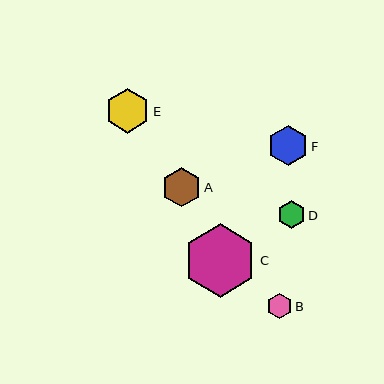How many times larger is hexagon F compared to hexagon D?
Hexagon F is approximately 1.4 times the size of hexagon D.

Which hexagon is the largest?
Hexagon C is the largest with a size of approximately 73 pixels.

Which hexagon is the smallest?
Hexagon B is the smallest with a size of approximately 25 pixels.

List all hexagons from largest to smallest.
From largest to smallest: C, E, F, A, D, B.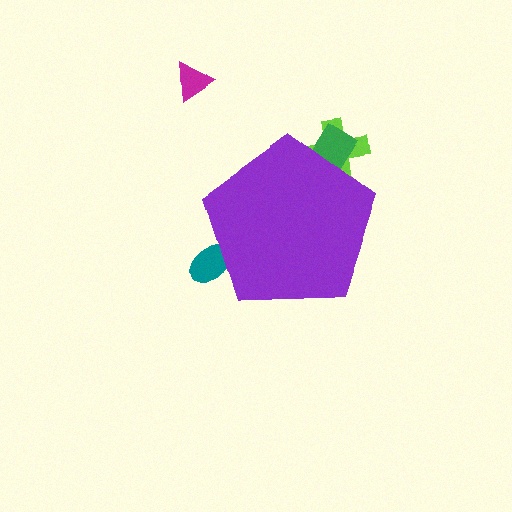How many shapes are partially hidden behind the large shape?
3 shapes are partially hidden.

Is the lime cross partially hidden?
Yes, the lime cross is partially hidden behind the purple pentagon.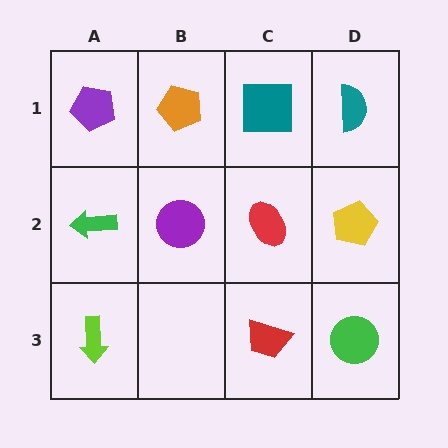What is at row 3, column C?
A red trapezoid.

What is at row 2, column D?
A yellow pentagon.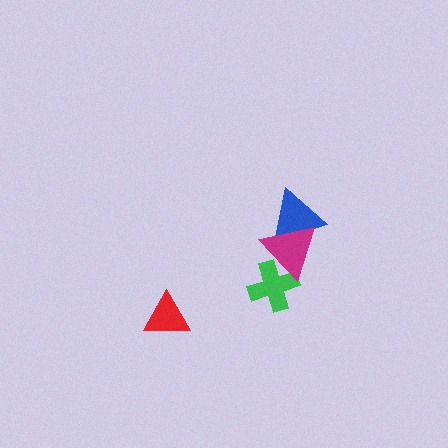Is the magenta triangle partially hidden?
No, no other shape covers it.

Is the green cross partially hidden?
Yes, it is partially covered by another shape.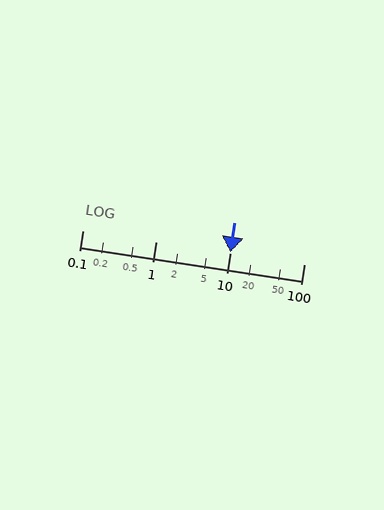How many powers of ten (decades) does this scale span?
The scale spans 3 decades, from 0.1 to 100.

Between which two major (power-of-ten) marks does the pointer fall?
The pointer is between 10 and 100.